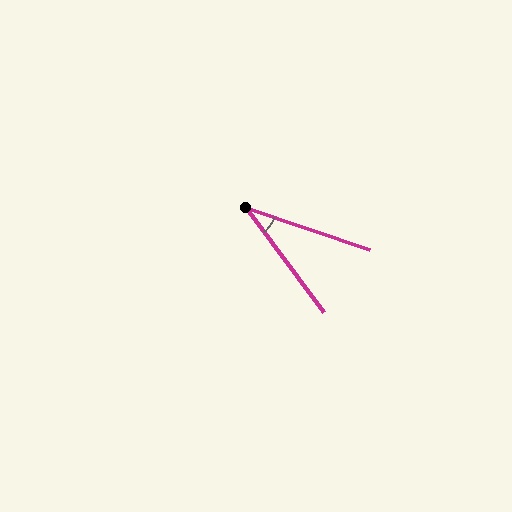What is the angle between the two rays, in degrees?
Approximately 35 degrees.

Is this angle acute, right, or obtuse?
It is acute.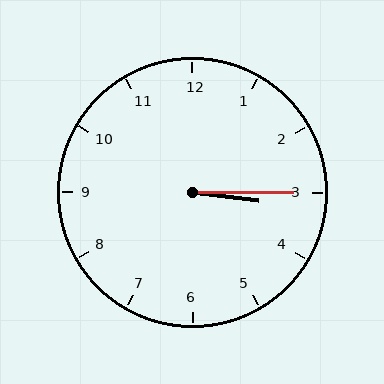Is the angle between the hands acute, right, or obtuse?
It is acute.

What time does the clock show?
3:15.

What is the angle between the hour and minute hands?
Approximately 8 degrees.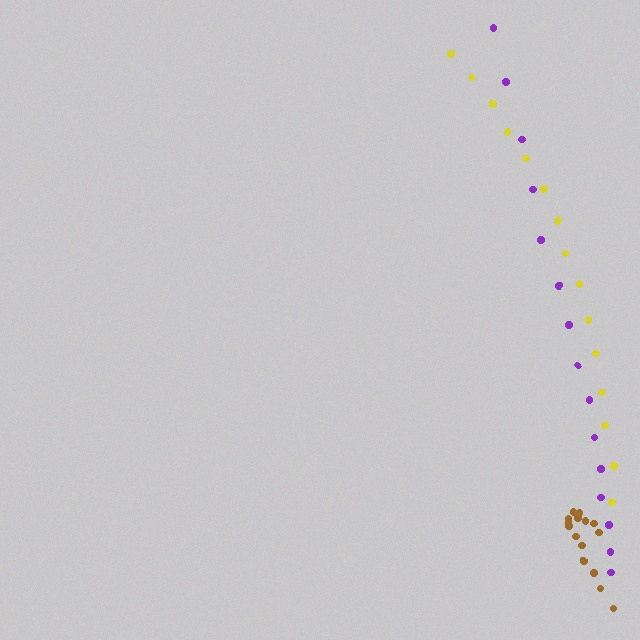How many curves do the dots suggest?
There are 3 distinct paths.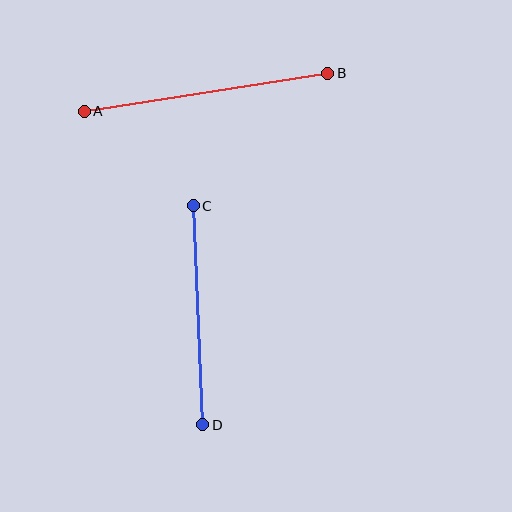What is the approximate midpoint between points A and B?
The midpoint is at approximately (206, 92) pixels.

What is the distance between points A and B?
The distance is approximately 246 pixels.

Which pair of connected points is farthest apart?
Points A and B are farthest apart.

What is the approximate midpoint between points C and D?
The midpoint is at approximately (198, 315) pixels.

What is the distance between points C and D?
The distance is approximately 219 pixels.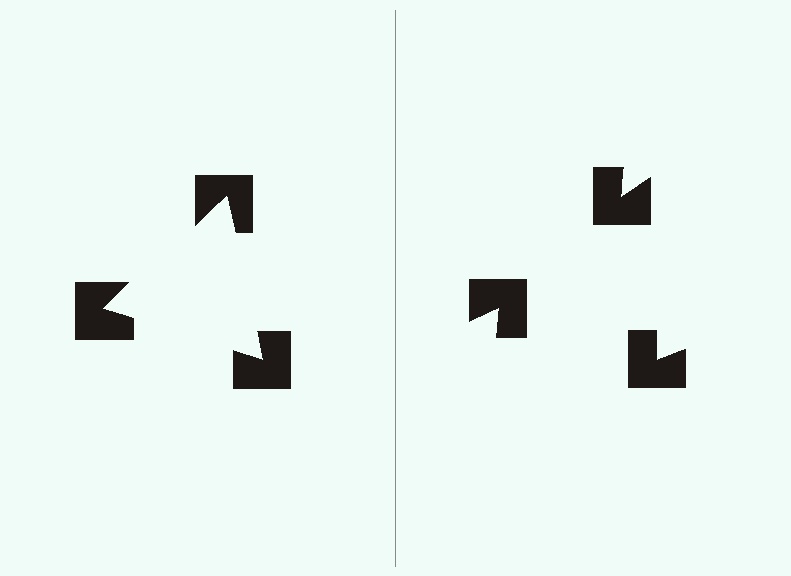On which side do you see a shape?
An illusory triangle appears on the left side. On the right side the wedge cuts are rotated, so no coherent shape forms.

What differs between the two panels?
The notched squares are positioned identically on both sides; only the wedge orientations differ. On the left they align to a triangle; on the right they are misaligned.